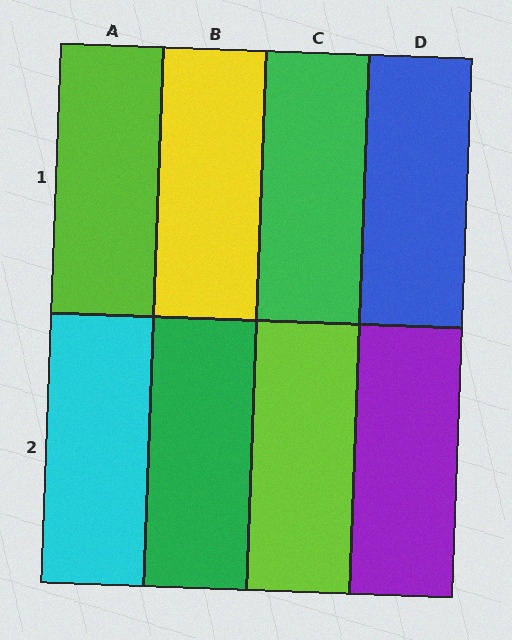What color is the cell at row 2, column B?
Green.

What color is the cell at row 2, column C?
Lime.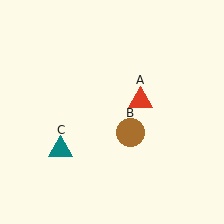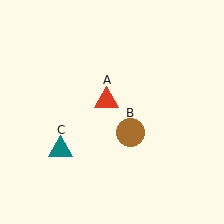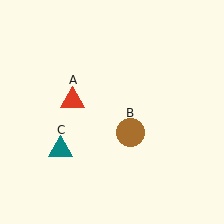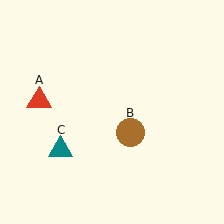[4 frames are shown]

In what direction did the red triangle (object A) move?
The red triangle (object A) moved left.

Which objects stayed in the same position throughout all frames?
Brown circle (object B) and teal triangle (object C) remained stationary.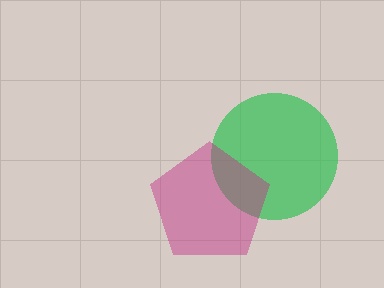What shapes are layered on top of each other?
The layered shapes are: a green circle, a magenta pentagon.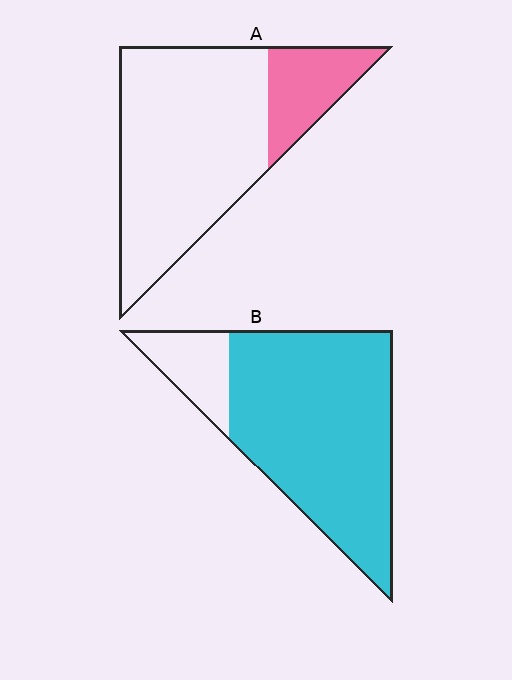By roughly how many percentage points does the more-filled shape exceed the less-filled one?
By roughly 65 percentage points (B over A).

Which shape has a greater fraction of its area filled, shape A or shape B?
Shape B.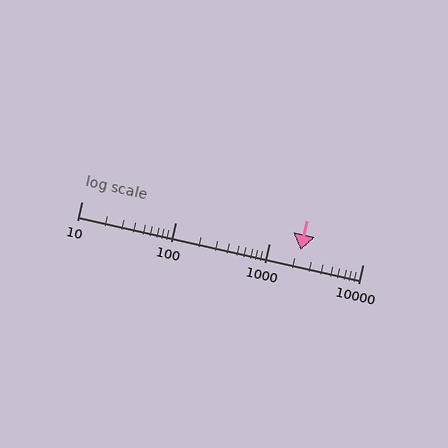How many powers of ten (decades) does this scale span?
The scale spans 3 decades, from 10 to 10000.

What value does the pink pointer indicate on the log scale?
The pointer indicates approximately 2200.